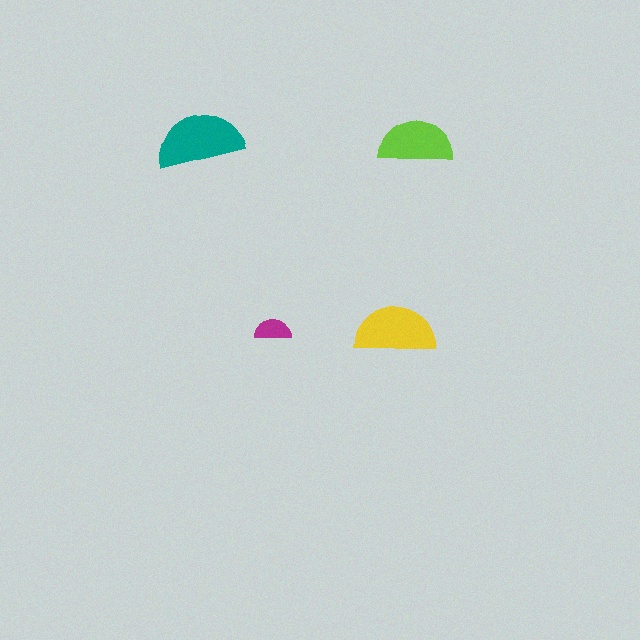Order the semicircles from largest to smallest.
the teal one, the yellow one, the lime one, the magenta one.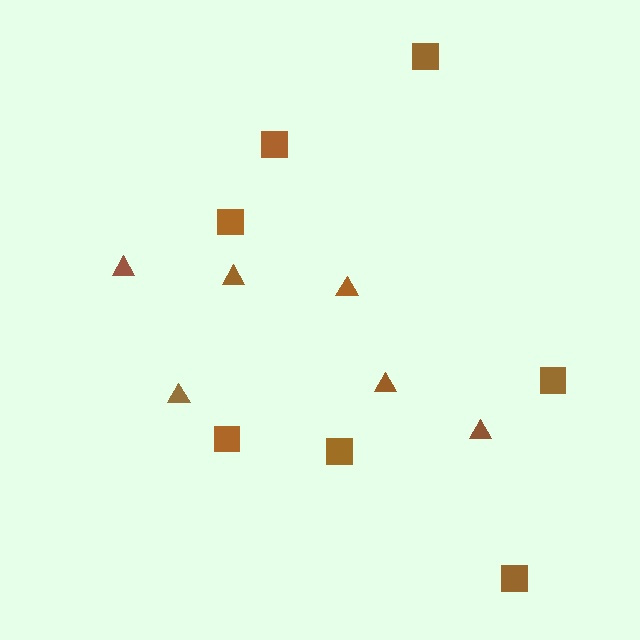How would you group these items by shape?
There are 2 groups: one group of squares (7) and one group of triangles (6).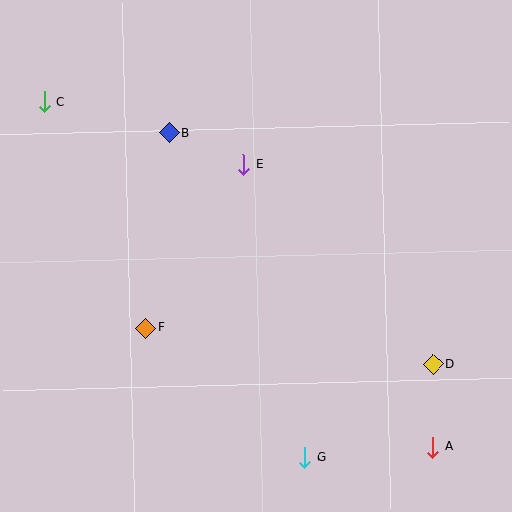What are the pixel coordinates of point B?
Point B is at (169, 133).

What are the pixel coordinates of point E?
Point E is at (244, 164).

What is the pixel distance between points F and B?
The distance between F and B is 197 pixels.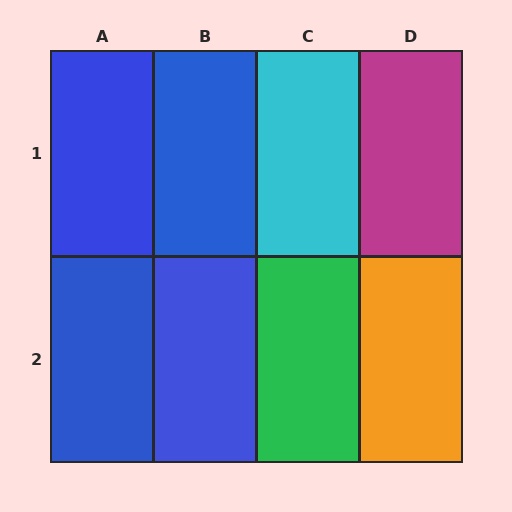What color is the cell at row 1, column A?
Blue.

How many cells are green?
1 cell is green.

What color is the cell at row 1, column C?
Cyan.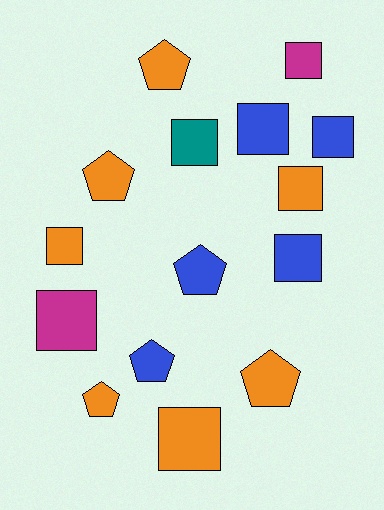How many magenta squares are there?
There are 2 magenta squares.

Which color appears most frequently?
Orange, with 7 objects.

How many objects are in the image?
There are 15 objects.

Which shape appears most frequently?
Square, with 9 objects.